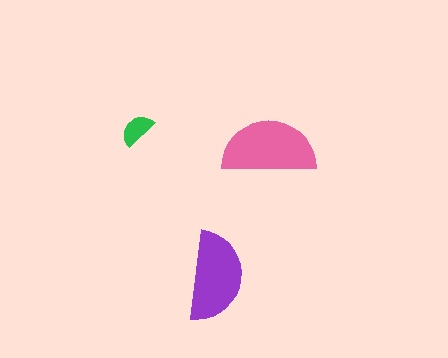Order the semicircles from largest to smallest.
the pink one, the purple one, the green one.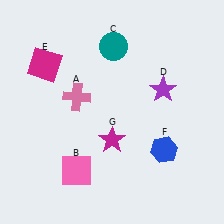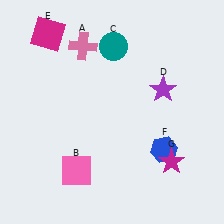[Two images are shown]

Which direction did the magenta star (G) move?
The magenta star (G) moved right.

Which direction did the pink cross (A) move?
The pink cross (A) moved up.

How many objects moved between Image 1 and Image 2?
3 objects moved between the two images.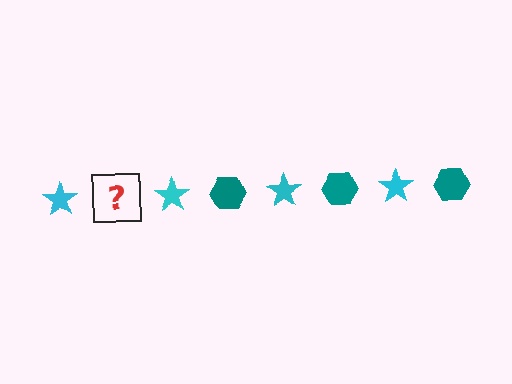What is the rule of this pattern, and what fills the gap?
The rule is that the pattern alternates between cyan star and teal hexagon. The gap should be filled with a teal hexagon.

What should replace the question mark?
The question mark should be replaced with a teal hexagon.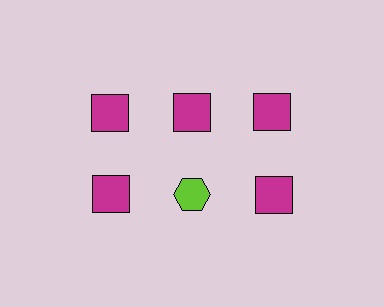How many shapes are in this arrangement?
There are 6 shapes arranged in a grid pattern.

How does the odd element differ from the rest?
It differs in both color (lime instead of magenta) and shape (hexagon instead of square).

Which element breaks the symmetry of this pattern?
The lime hexagon in the second row, second from left column breaks the symmetry. All other shapes are magenta squares.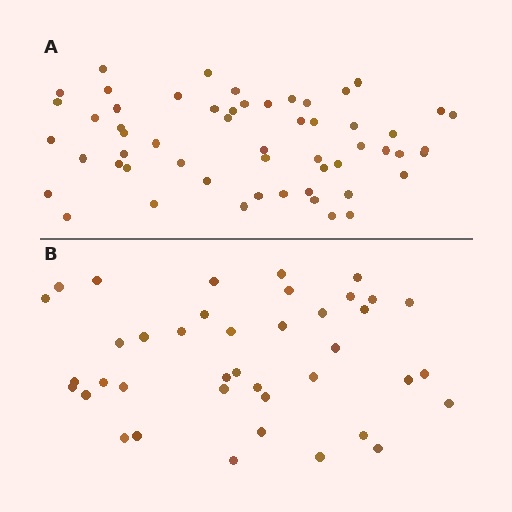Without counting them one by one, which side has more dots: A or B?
Region A (the top region) has more dots.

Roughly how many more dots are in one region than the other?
Region A has approximately 15 more dots than region B.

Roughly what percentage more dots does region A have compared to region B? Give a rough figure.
About 40% more.